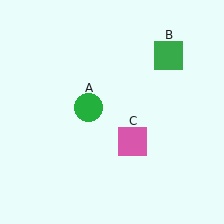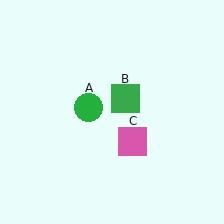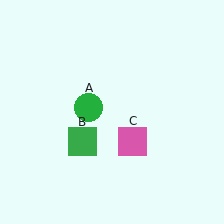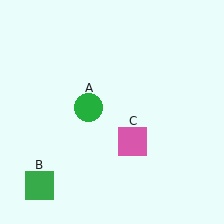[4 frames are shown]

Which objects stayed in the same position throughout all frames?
Green circle (object A) and pink square (object C) remained stationary.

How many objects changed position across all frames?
1 object changed position: green square (object B).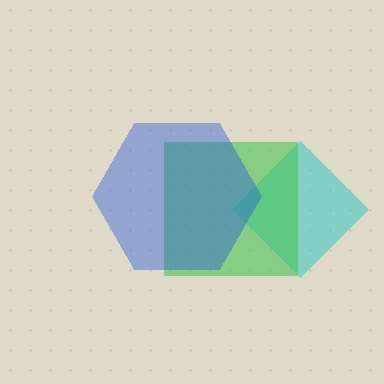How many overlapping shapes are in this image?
There are 3 overlapping shapes in the image.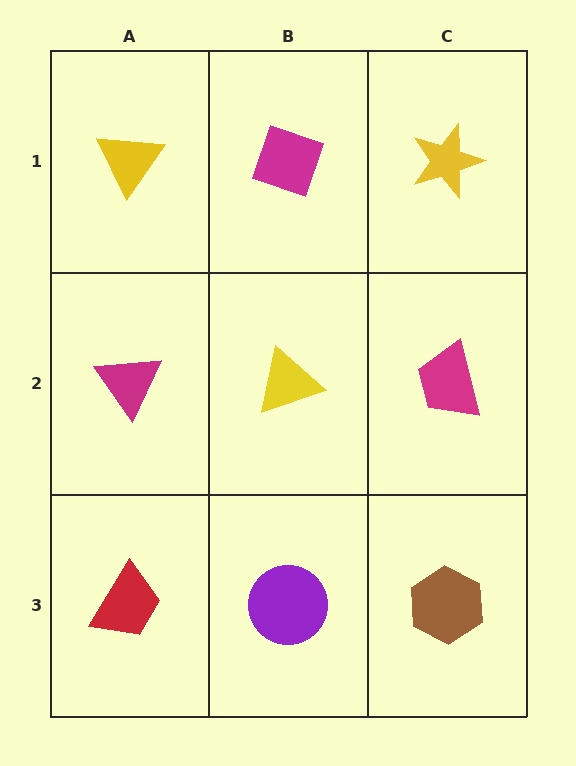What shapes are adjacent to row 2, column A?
A yellow triangle (row 1, column A), a red trapezoid (row 3, column A), a yellow triangle (row 2, column B).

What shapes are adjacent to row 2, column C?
A yellow star (row 1, column C), a brown hexagon (row 3, column C), a yellow triangle (row 2, column B).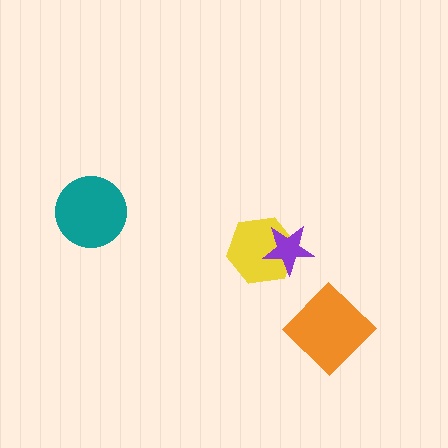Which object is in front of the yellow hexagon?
The purple star is in front of the yellow hexagon.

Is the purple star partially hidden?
No, no other shape covers it.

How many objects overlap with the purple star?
1 object overlaps with the purple star.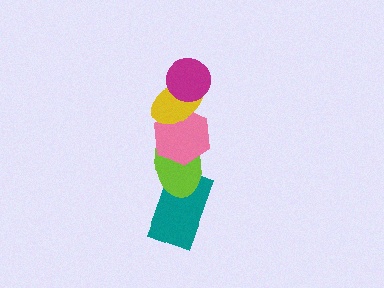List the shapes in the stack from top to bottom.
From top to bottom: the magenta circle, the yellow ellipse, the pink hexagon, the lime ellipse, the teal rectangle.